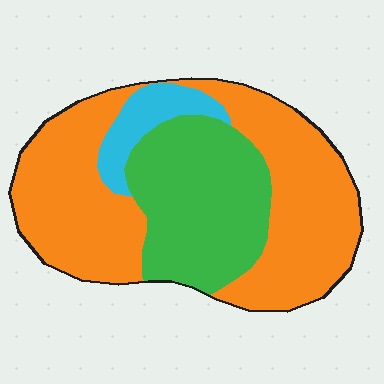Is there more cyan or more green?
Green.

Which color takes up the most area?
Orange, at roughly 60%.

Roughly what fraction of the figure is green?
Green covers about 30% of the figure.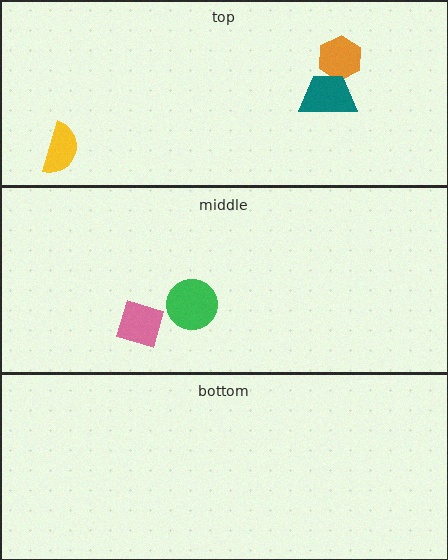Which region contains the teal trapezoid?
The top region.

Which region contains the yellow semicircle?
The top region.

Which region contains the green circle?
The middle region.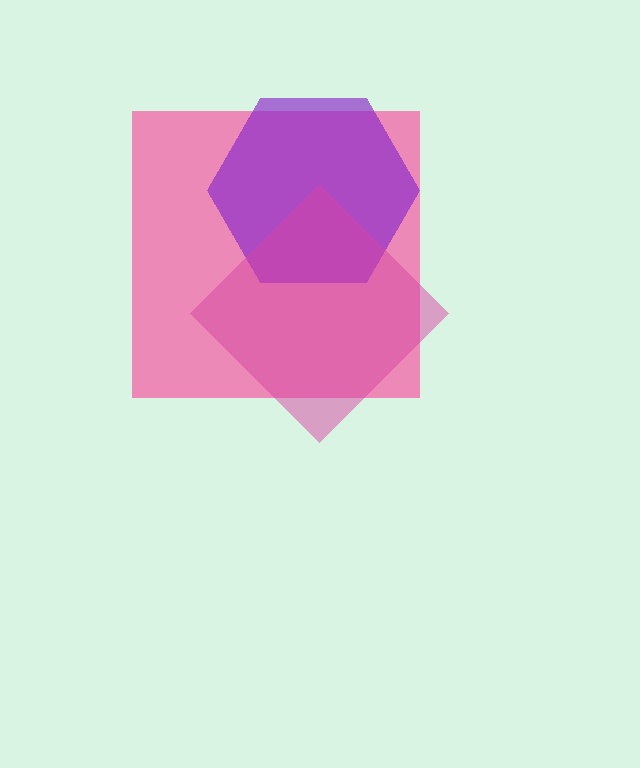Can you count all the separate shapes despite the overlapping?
Yes, there are 3 separate shapes.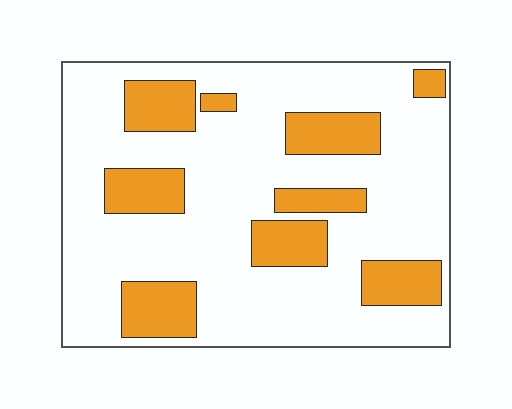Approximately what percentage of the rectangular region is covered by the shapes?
Approximately 25%.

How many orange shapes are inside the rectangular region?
9.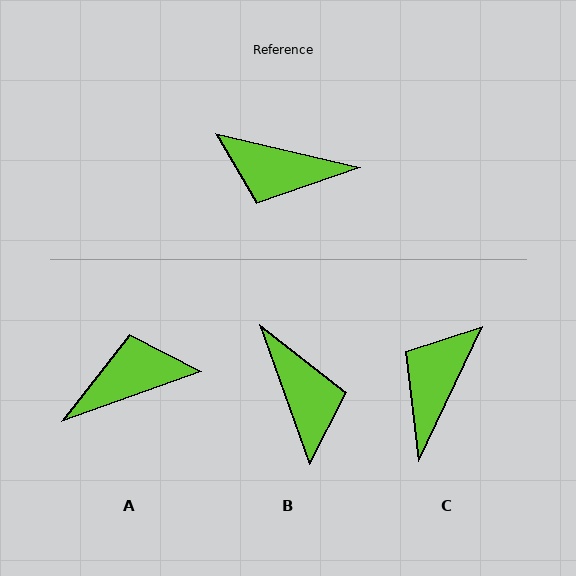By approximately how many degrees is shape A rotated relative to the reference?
Approximately 147 degrees clockwise.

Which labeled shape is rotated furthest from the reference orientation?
A, about 147 degrees away.